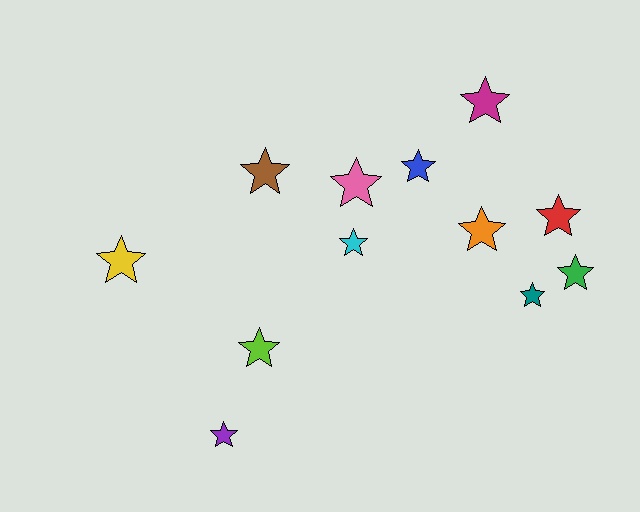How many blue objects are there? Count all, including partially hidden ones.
There is 1 blue object.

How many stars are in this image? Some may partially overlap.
There are 12 stars.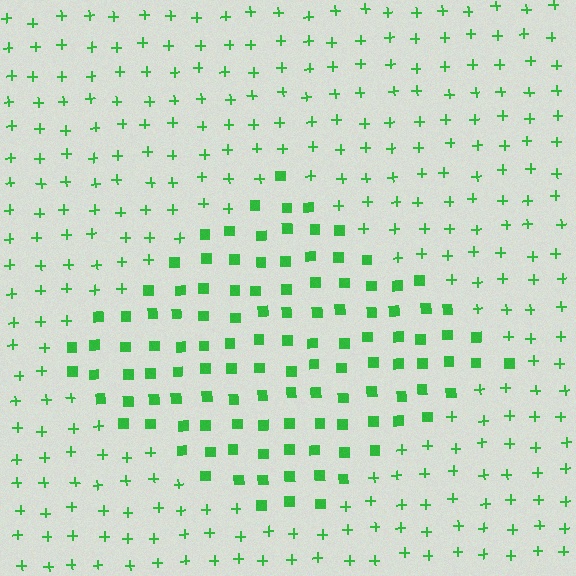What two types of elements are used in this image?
The image uses squares inside the diamond region and plus signs outside it.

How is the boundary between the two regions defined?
The boundary is defined by a change in element shape: squares inside vs. plus signs outside. All elements share the same color and spacing.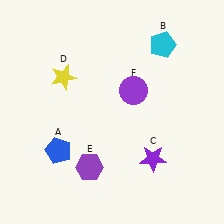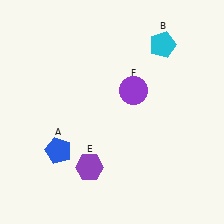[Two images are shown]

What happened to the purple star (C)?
The purple star (C) was removed in Image 2. It was in the bottom-right area of Image 1.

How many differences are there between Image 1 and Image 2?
There are 2 differences between the two images.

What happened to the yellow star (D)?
The yellow star (D) was removed in Image 2. It was in the top-left area of Image 1.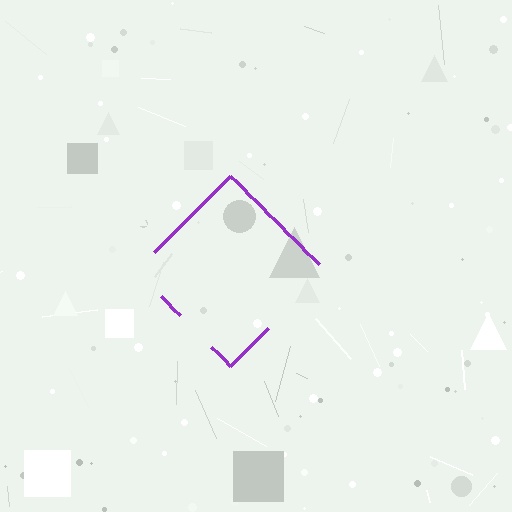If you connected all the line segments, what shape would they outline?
They would outline a diamond.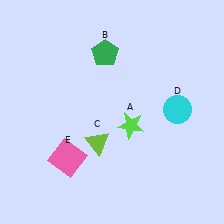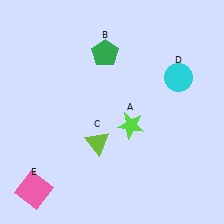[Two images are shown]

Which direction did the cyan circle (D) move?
The cyan circle (D) moved up.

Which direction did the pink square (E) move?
The pink square (E) moved left.